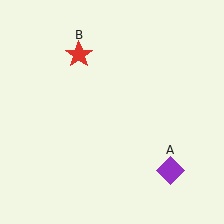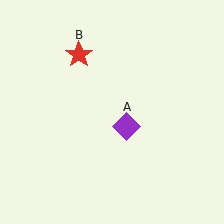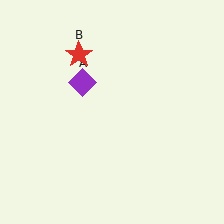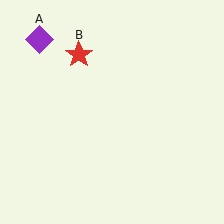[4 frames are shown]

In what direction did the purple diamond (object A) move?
The purple diamond (object A) moved up and to the left.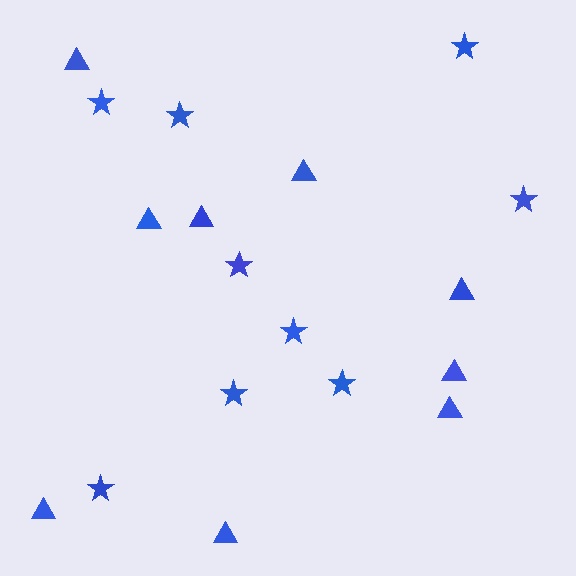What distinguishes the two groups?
There are 2 groups: one group of triangles (9) and one group of stars (9).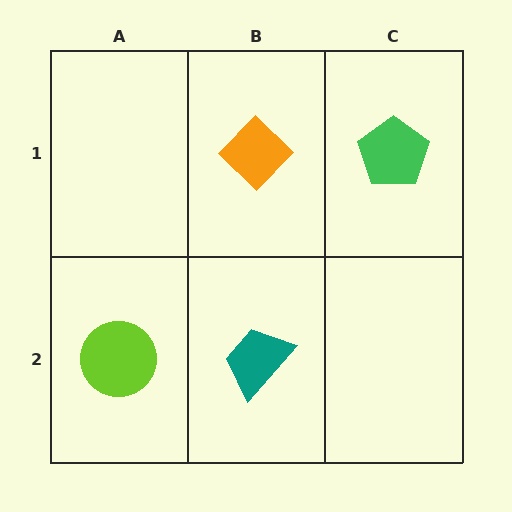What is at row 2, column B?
A teal trapezoid.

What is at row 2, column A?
A lime circle.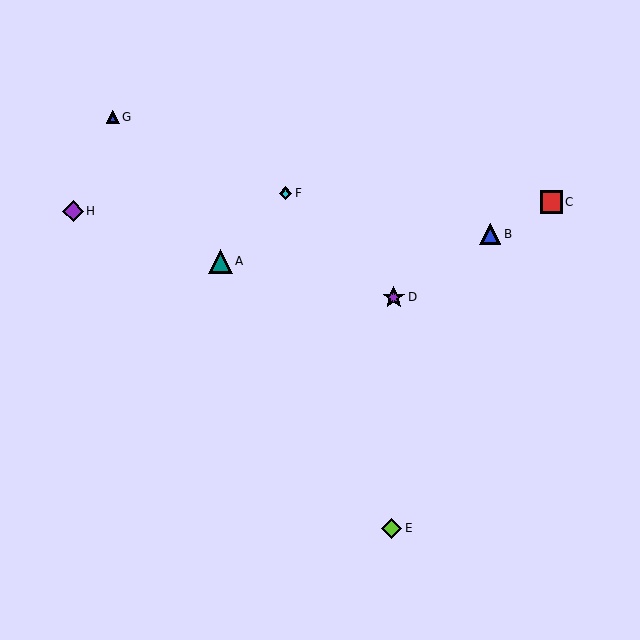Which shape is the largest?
The teal triangle (labeled A) is the largest.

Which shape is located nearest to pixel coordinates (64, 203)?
The purple diamond (labeled H) at (73, 211) is nearest to that location.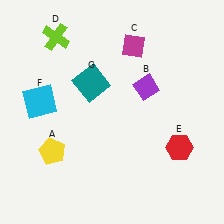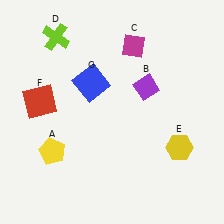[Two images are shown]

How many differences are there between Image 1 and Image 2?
There are 3 differences between the two images.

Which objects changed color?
E changed from red to yellow. F changed from cyan to red. G changed from teal to blue.